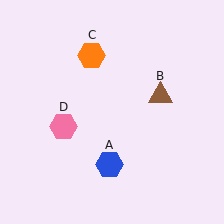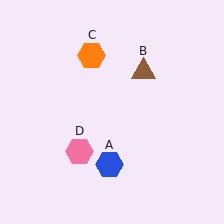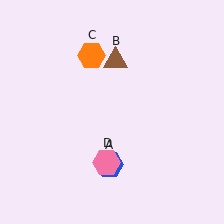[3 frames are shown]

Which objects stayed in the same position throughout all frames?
Blue hexagon (object A) and orange hexagon (object C) remained stationary.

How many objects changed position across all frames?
2 objects changed position: brown triangle (object B), pink hexagon (object D).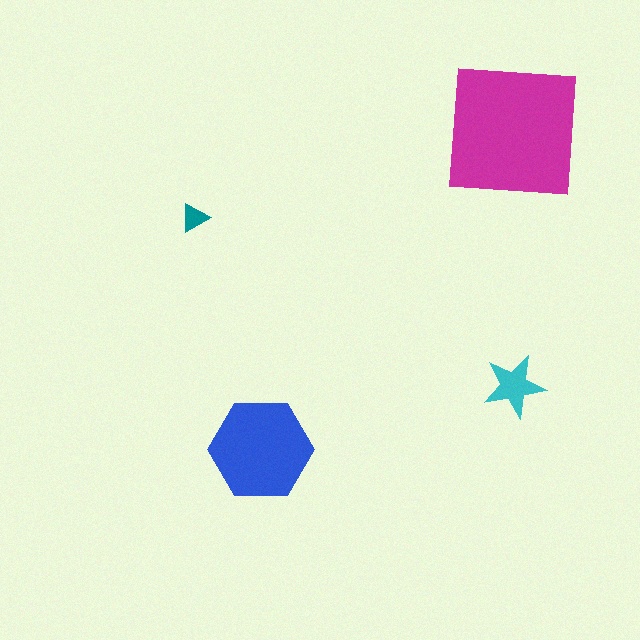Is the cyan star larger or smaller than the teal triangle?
Larger.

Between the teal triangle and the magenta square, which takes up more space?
The magenta square.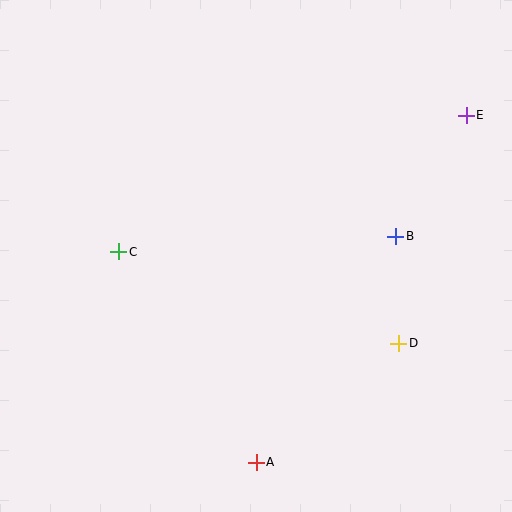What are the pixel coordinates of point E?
Point E is at (466, 115).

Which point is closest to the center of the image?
Point C at (119, 252) is closest to the center.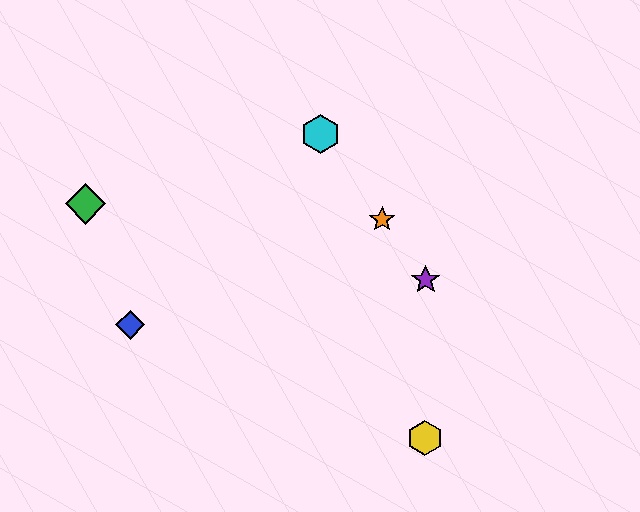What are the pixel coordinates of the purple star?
The purple star is at (426, 280).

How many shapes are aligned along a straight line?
4 shapes (the red diamond, the purple star, the orange star, the cyan hexagon) are aligned along a straight line.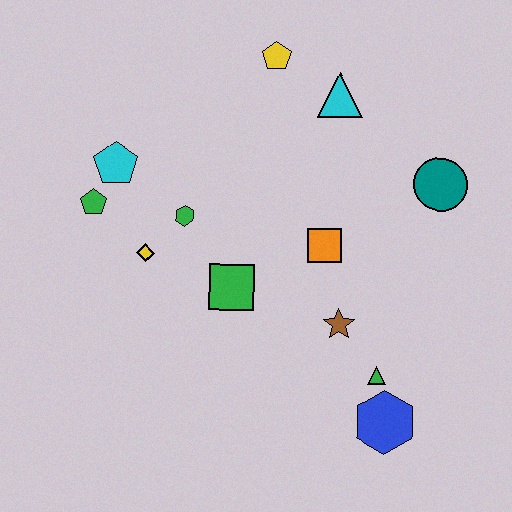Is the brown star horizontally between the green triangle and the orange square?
Yes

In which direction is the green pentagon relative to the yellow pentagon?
The green pentagon is to the left of the yellow pentagon.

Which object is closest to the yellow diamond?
The green hexagon is closest to the yellow diamond.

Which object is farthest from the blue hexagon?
The yellow pentagon is farthest from the blue hexagon.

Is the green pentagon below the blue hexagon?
No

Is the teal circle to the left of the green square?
No